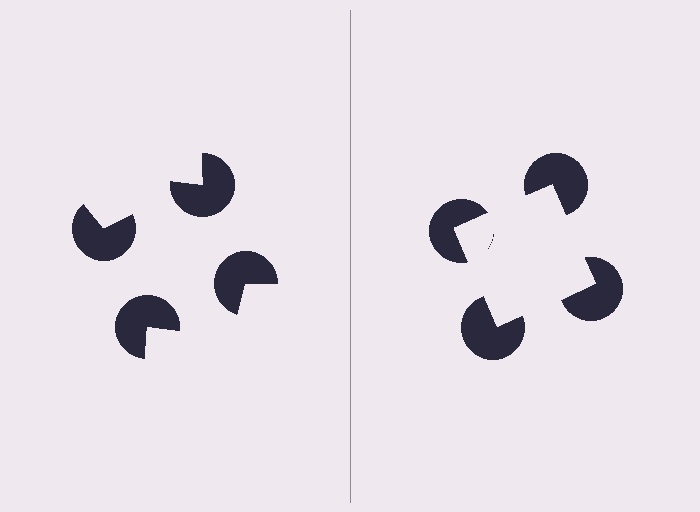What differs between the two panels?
The pac-man discs are positioned identically on both sides; only the wedge orientations differ. On the right they align to a square; on the left they are misaligned.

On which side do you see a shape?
An illusory square appears on the right side. On the left side the wedge cuts are rotated, so no coherent shape forms.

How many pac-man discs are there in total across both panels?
8 — 4 on each side.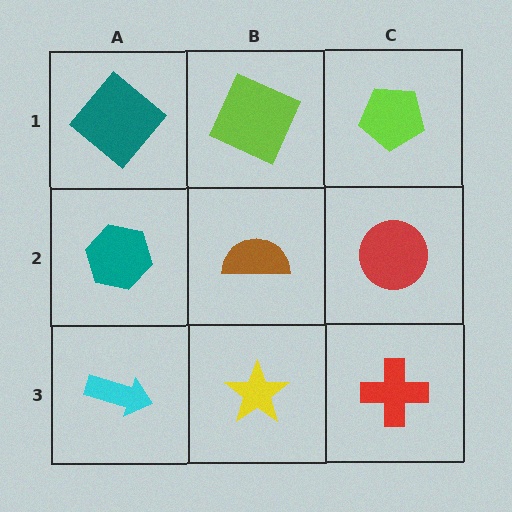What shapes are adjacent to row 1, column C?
A red circle (row 2, column C), a lime square (row 1, column B).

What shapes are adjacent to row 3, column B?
A brown semicircle (row 2, column B), a cyan arrow (row 3, column A), a red cross (row 3, column C).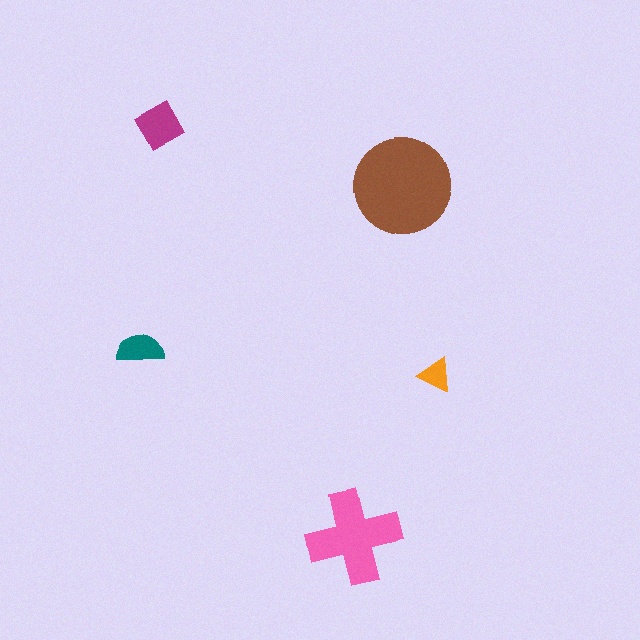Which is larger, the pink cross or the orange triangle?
The pink cross.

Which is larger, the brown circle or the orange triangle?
The brown circle.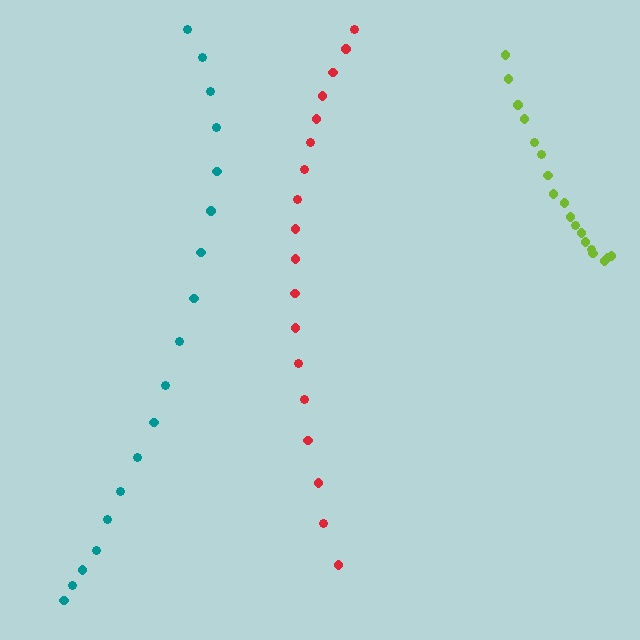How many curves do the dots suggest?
There are 3 distinct paths.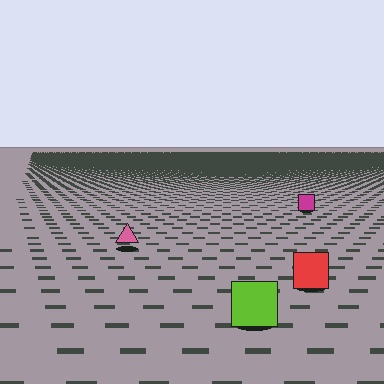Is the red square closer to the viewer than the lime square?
No. The lime square is closer — you can tell from the texture gradient: the ground texture is coarser near it.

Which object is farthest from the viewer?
The magenta square is farthest from the viewer. It appears smaller and the ground texture around it is denser.